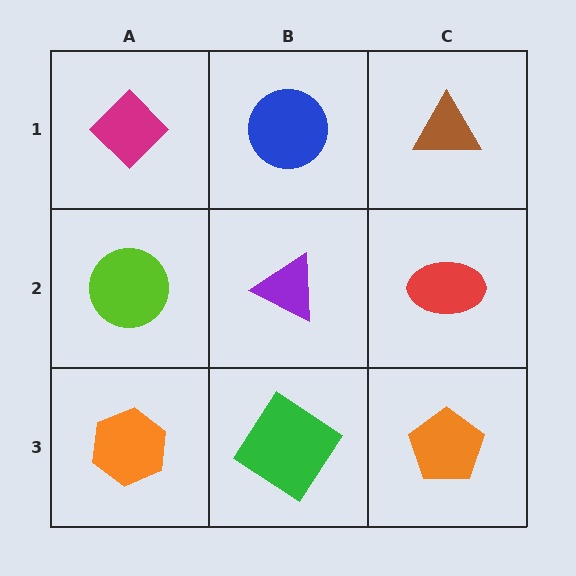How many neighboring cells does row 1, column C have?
2.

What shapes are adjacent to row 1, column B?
A purple triangle (row 2, column B), a magenta diamond (row 1, column A), a brown triangle (row 1, column C).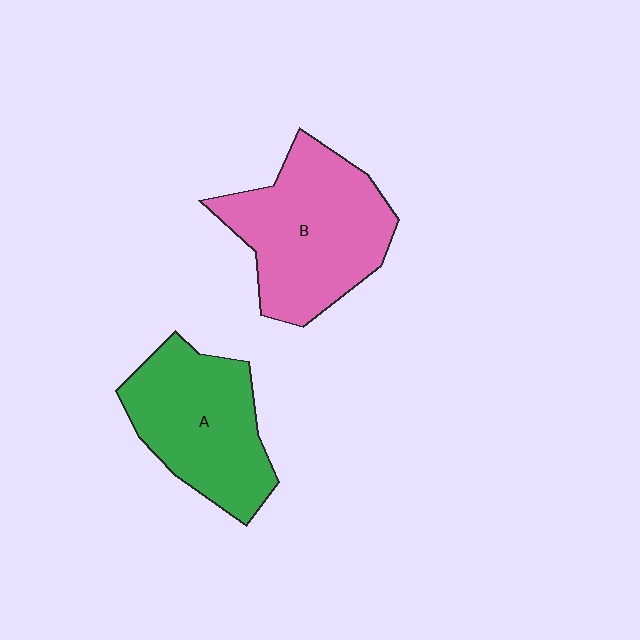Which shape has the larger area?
Shape B (pink).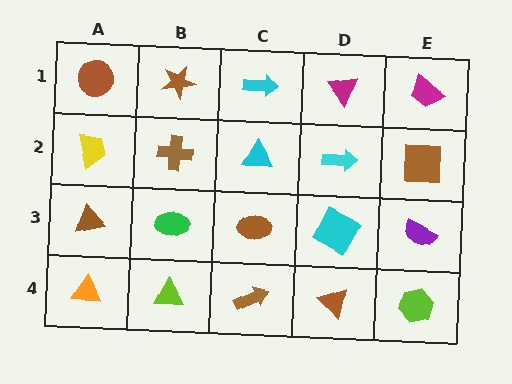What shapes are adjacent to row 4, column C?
A brown ellipse (row 3, column C), a lime triangle (row 4, column B), a brown triangle (row 4, column D).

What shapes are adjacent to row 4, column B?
A green ellipse (row 3, column B), an orange triangle (row 4, column A), a brown arrow (row 4, column C).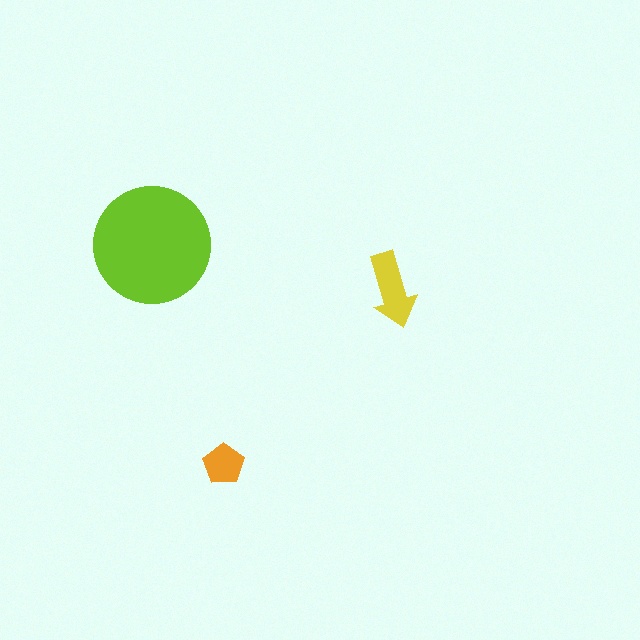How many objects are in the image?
There are 3 objects in the image.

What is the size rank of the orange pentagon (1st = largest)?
3rd.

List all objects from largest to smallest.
The lime circle, the yellow arrow, the orange pentagon.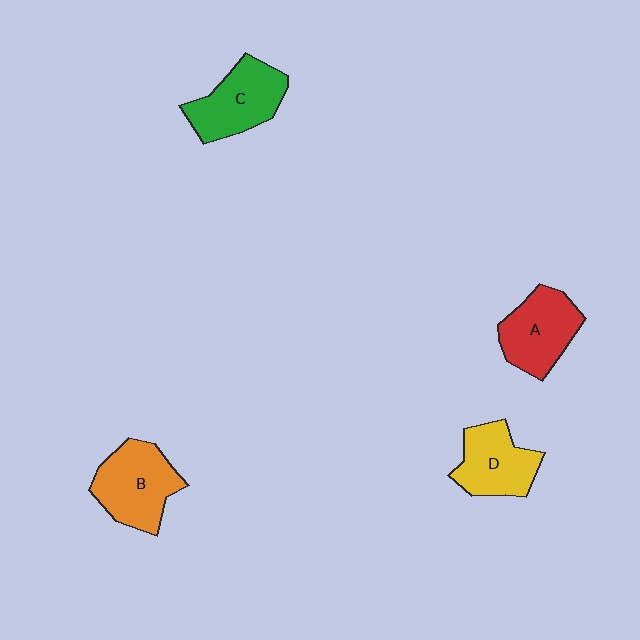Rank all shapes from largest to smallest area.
From largest to smallest: B (orange), C (green), A (red), D (yellow).